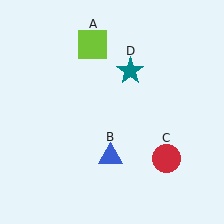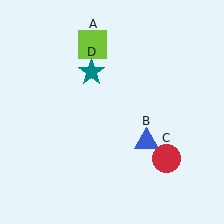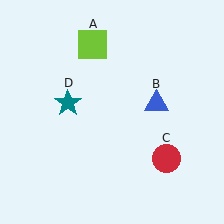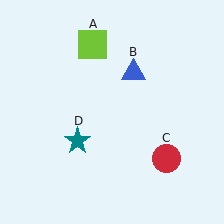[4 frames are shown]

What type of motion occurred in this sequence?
The blue triangle (object B), teal star (object D) rotated counterclockwise around the center of the scene.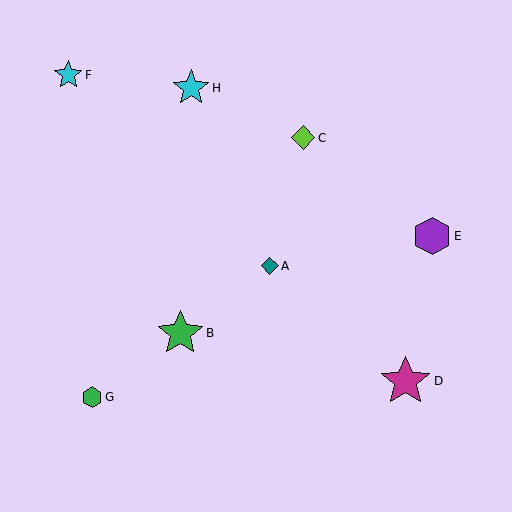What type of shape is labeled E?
Shape E is a purple hexagon.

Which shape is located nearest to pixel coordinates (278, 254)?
The teal diamond (labeled A) at (270, 266) is nearest to that location.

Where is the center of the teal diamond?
The center of the teal diamond is at (270, 266).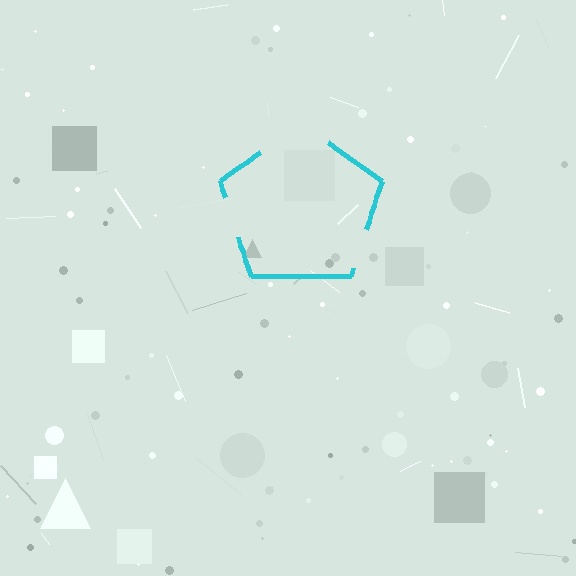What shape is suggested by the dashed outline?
The dashed outline suggests a pentagon.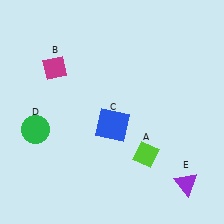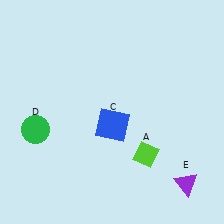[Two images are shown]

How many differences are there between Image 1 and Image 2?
There is 1 difference between the two images.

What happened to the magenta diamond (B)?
The magenta diamond (B) was removed in Image 2. It was in the top-left area of Image 1.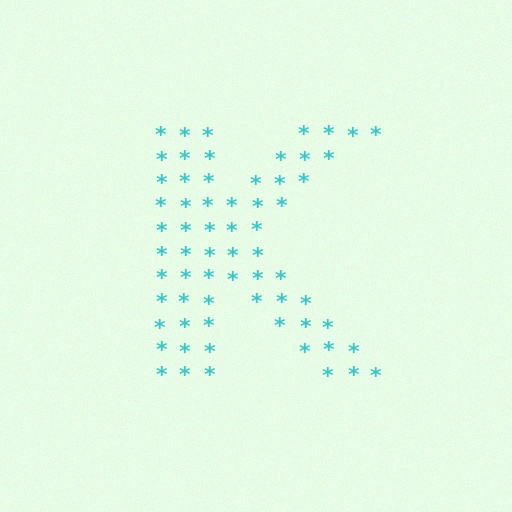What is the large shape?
The large shape is the letter K.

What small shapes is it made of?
It is made of small asterisks.